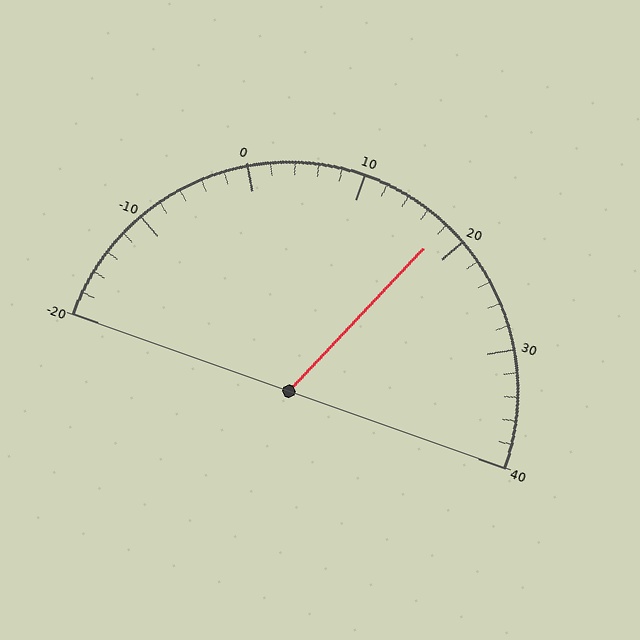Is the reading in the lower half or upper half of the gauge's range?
The reading is in the upper half of the range (-20 to 40).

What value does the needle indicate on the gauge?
The needle indicates approximately 18.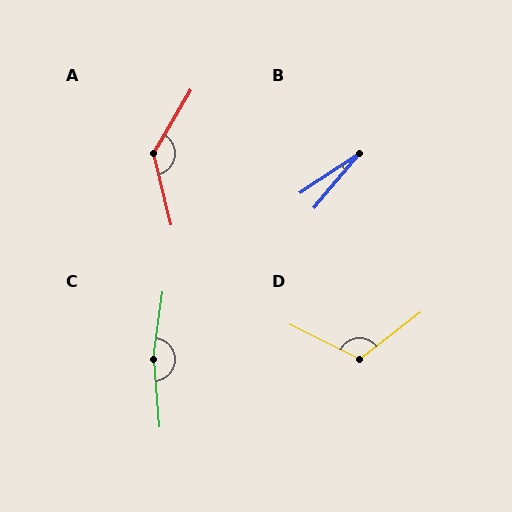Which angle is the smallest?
B, at approximately 16 degrees.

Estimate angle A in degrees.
Approximately 135 degrees.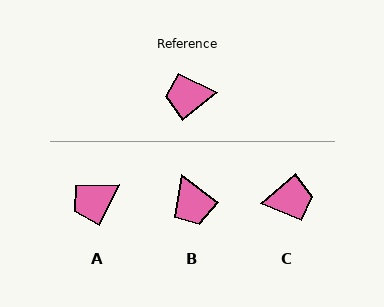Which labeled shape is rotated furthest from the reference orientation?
C, about 177 degrees away.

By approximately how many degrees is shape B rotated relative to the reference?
Approximately 105 degrees counter-clockwise.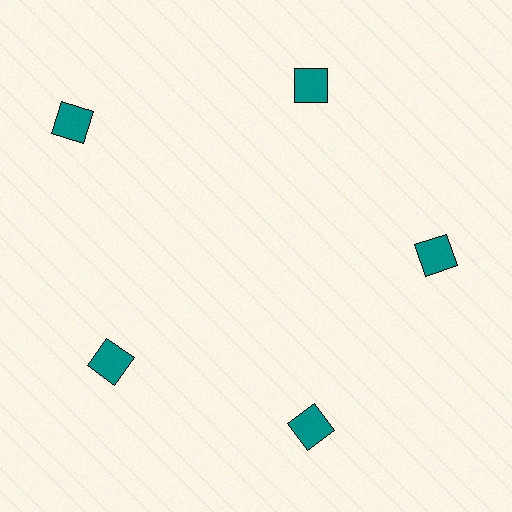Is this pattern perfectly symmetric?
No. The 5 teal squares are arranged in a ring, but one element near the 10 o'clock position is pushed outward from the center, breaking the 5-fold rotational symmetry.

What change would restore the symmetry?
The symmetry would be restored by moving it inward, back onto the ring so that all 5 squares sit at equal angles and equal distance from the center.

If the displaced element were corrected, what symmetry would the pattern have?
It would have 5-fold rotational symmetry — the pattern would map onto itself every 72 degrees.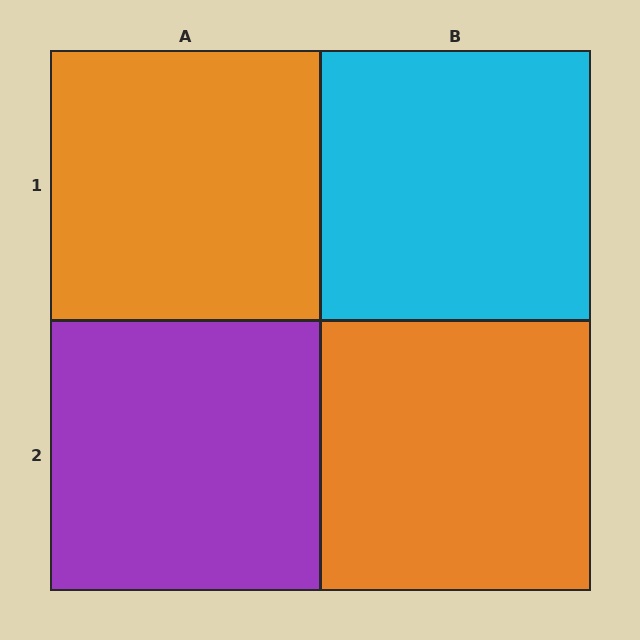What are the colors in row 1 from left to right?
Orange, cyan.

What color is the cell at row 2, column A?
Purple.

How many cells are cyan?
1 cell is cyan.